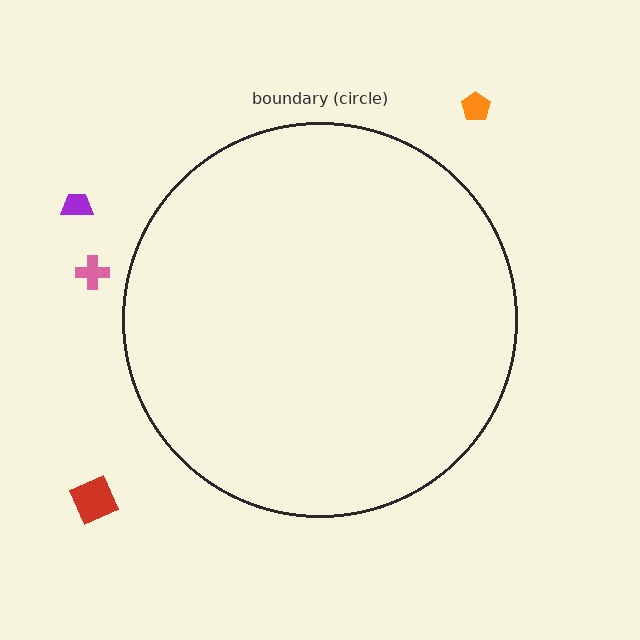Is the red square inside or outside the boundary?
Outside.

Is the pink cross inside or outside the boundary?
Outside.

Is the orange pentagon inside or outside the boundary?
Outside.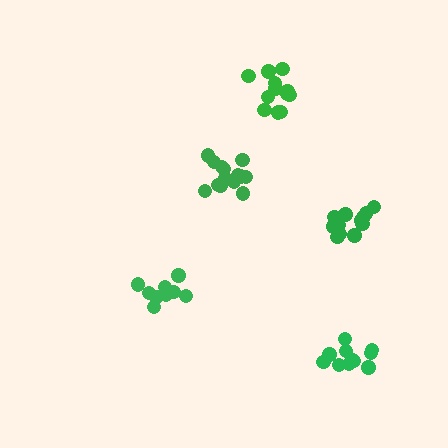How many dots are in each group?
Group 1: 9 dots, Group 2: 11 dots, Group 3: 13 dots, Group 4: 14 dots, Group 5: 12 dots (59 total).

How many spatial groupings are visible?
There are 5 spatial groupings.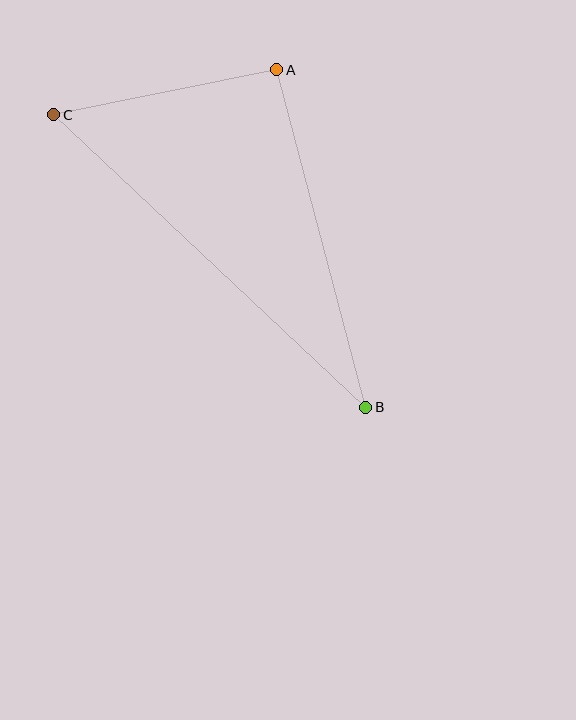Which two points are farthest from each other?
Points B and C are farthest from each other.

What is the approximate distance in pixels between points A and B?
The distance between A and B is approximately 349 pixels.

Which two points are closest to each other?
Points A and C are closest to each other.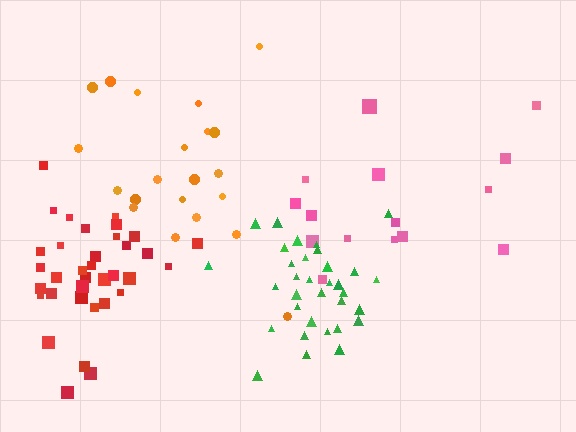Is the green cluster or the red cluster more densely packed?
Red.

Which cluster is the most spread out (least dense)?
Pink.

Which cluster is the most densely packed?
Red.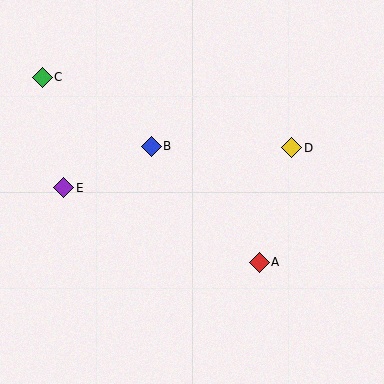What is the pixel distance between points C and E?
The distance between C and E is 113 pixels.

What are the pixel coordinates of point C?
Point C is at (42, 77).